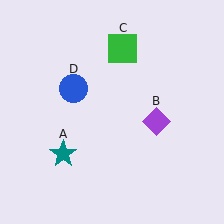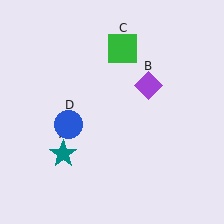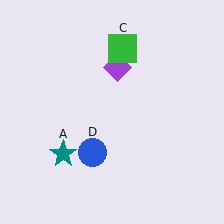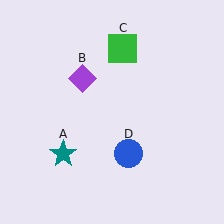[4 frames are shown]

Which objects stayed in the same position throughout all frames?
Teal star (object A) and green square (object C) remained stationary.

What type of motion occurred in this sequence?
The purple diamond (object B), blue circle (object D) rotated counterclockwise around the center of the scene.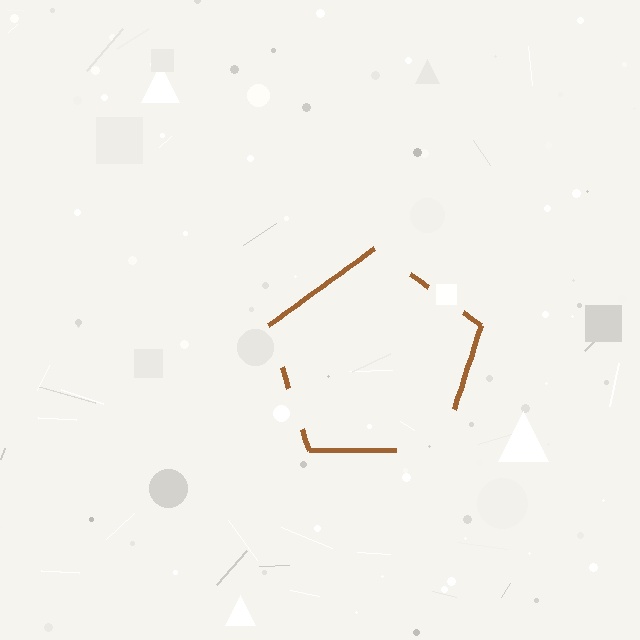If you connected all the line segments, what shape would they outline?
They would outline a pentagon.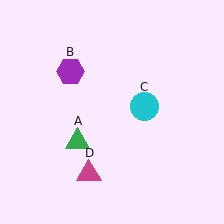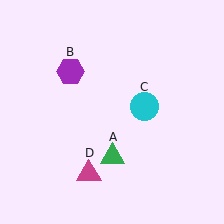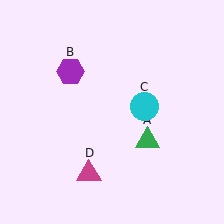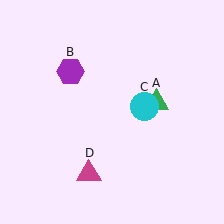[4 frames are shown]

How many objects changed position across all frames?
1 object changed position: green triangle (object A).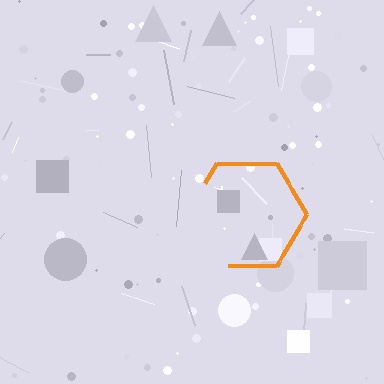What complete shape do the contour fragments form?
The contour fragments form a hexagon.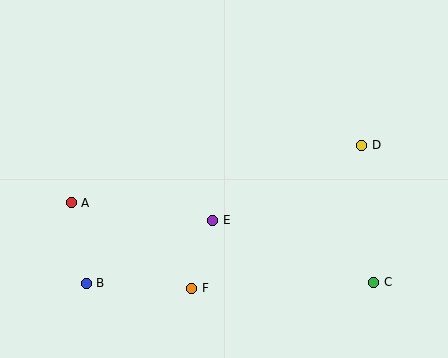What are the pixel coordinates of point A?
Point A is at (71, 203).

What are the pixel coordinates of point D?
Point D is at (362, 145).